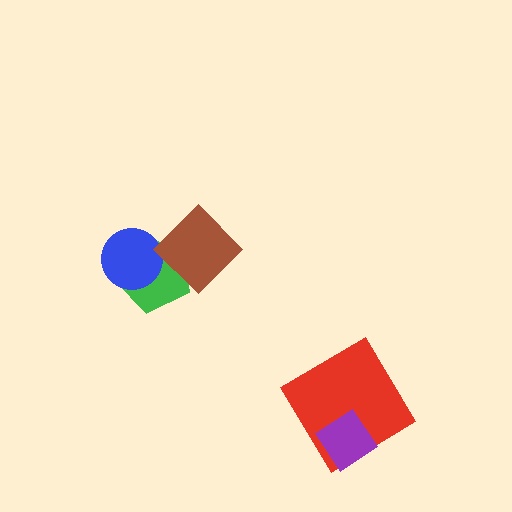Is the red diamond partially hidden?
Yes, it is partially covered by another shape.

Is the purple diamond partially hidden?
No, no other shape covers it.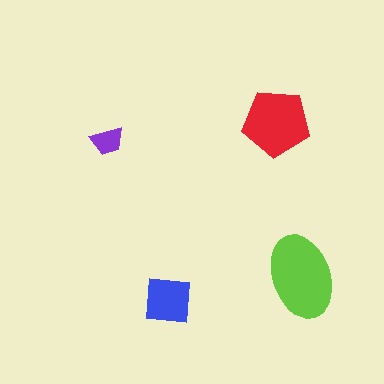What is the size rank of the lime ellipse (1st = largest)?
1st.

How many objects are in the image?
There are 4 objects in the image.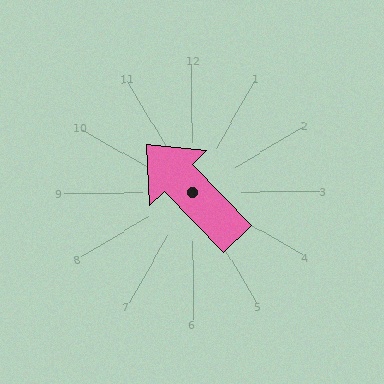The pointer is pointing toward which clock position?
Roughly 11 o'clock.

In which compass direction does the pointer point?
Northwest.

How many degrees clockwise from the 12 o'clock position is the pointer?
Approximately 316 degrees.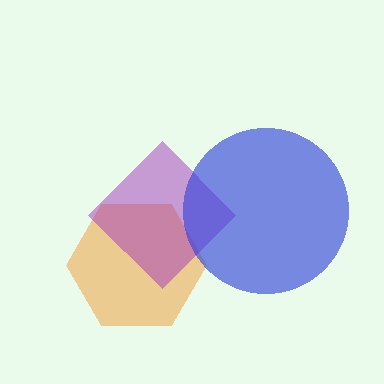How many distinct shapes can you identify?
There are 3 distinct shapes: an orange hexagon, a purple diamond, a blue circle.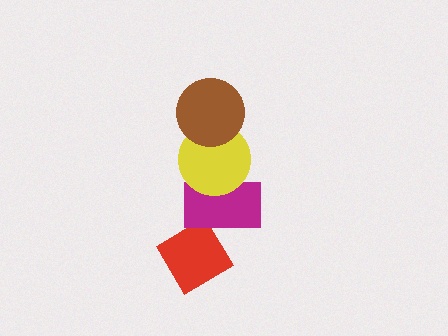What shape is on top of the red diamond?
The magenta rectangle is on top of the red diamond.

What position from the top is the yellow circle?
The yellow circle is 2nd from the top.